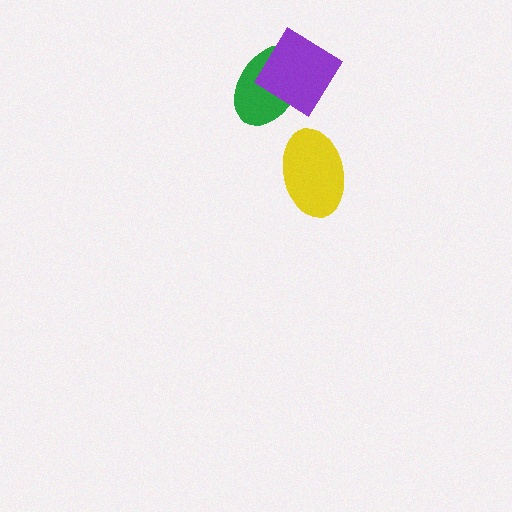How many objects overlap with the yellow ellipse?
0 objects overlap with the yellow ellipse.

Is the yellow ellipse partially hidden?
No, no other shape covers it.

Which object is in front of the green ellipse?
The purple diamond is in front of the green ellipse.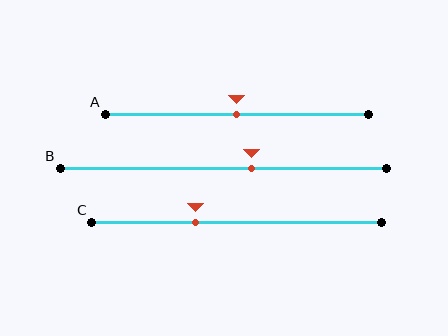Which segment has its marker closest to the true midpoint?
Segment A has its marker closest to the true midpoint.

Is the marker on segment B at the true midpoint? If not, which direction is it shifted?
No, the marker on segment B is shifted to the right by about 9% of the segment length.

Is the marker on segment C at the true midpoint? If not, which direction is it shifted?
No, the marker on segment C is shifted to the left by about 14% of the segment length.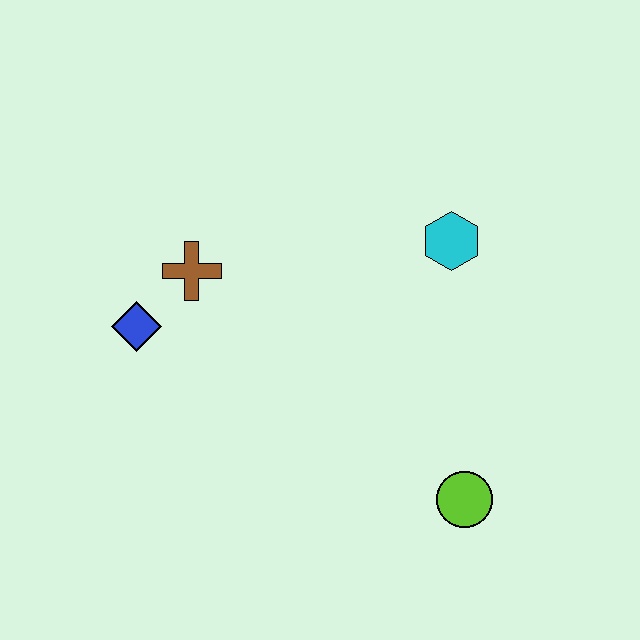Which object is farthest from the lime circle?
The blue diamond is farthest from the lime circle.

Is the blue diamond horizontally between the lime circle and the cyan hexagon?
No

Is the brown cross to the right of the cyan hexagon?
No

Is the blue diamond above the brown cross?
No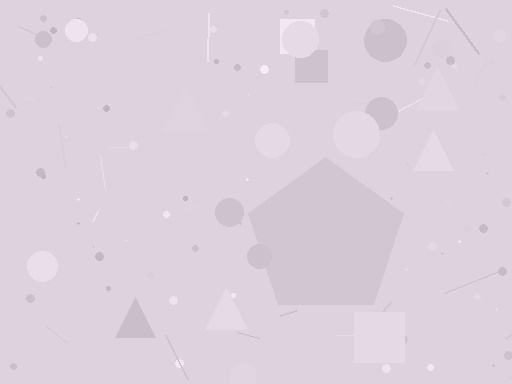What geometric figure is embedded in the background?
A pentagon is embedded in the background.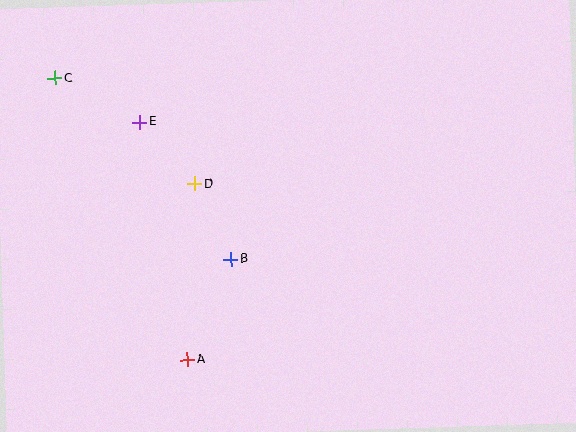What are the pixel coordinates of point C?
Point C is at (55, 78).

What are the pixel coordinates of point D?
Point D is at (195, 184).